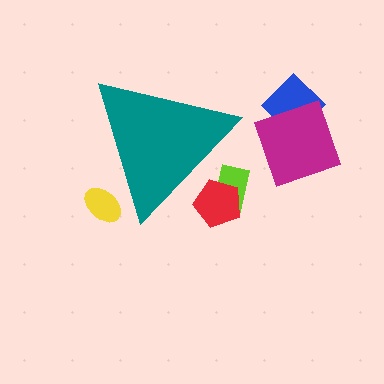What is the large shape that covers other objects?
A teal triangle.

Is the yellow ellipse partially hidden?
Yes, the yellow ellipse is partially hidden behind the teal triangle.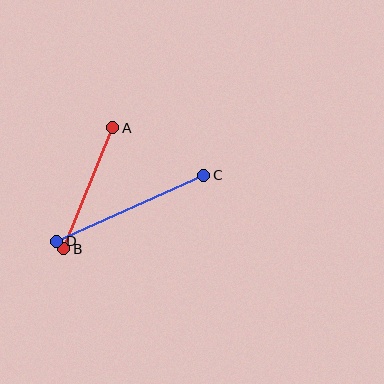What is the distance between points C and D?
The distance is approximately 161 pixels.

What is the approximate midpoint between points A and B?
The midpoint is at approximately (88, 188) pixels.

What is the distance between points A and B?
The distance is approximately 131 pixels.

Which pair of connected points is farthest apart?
Points C and D are farthest apart.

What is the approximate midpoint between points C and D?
The midpoint is at approximately (130, 208) pixels.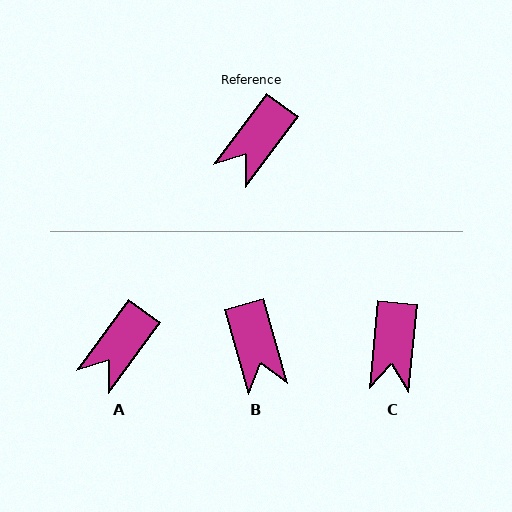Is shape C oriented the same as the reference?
No, it is off by about 31 degrees.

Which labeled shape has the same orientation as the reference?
A.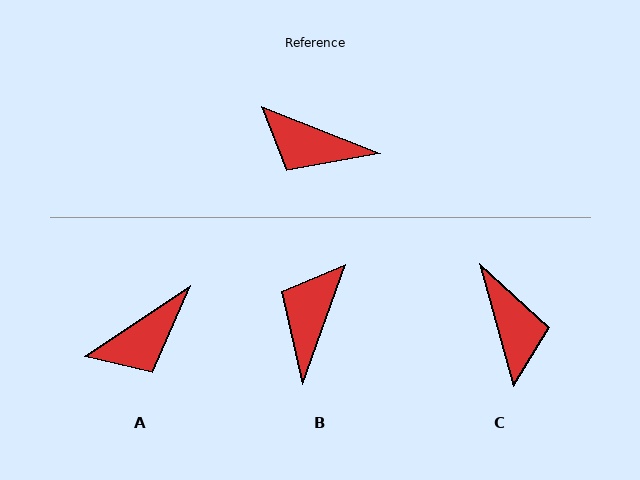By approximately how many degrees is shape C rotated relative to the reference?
Approximately 127 degrees counter-clockwise.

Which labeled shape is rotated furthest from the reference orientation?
C, about 127 degrees away.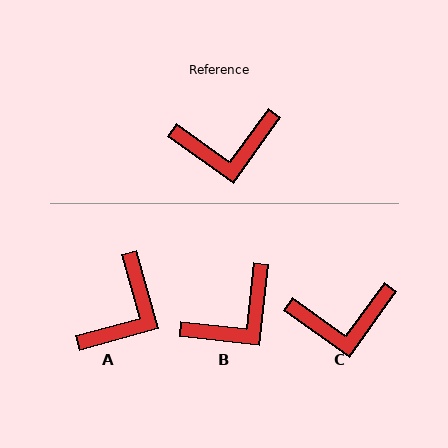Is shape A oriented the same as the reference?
No, it is off by about 51 degrees.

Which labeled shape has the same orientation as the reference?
C.